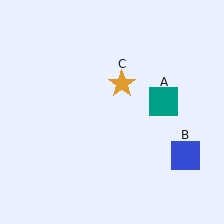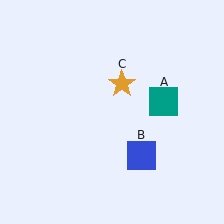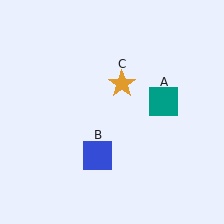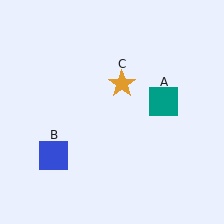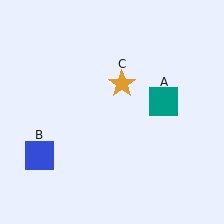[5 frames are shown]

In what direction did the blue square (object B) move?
The blue square (object B) moved left.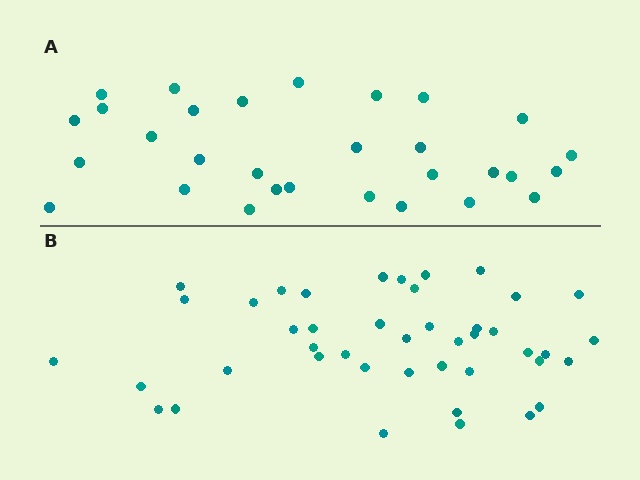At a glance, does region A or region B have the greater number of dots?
Region B (the bottom region) has more dots.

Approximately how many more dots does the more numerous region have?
Region B has approximately 15 more dots than region A.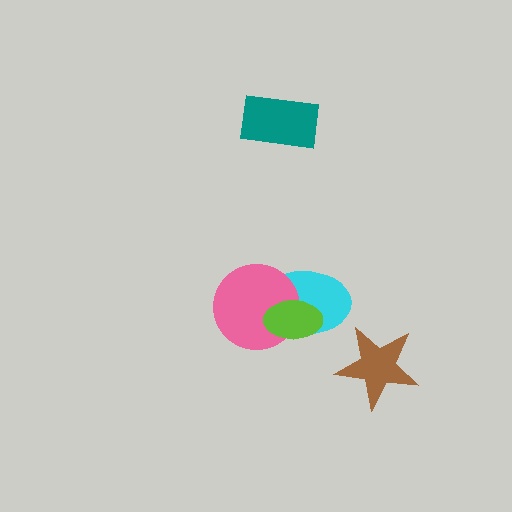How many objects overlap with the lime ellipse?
2 objects overlap with the lime ellipse.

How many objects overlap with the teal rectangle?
0 objects overlap with the teal rectangle.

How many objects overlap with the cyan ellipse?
2 objects overlap with the cyan ellipse.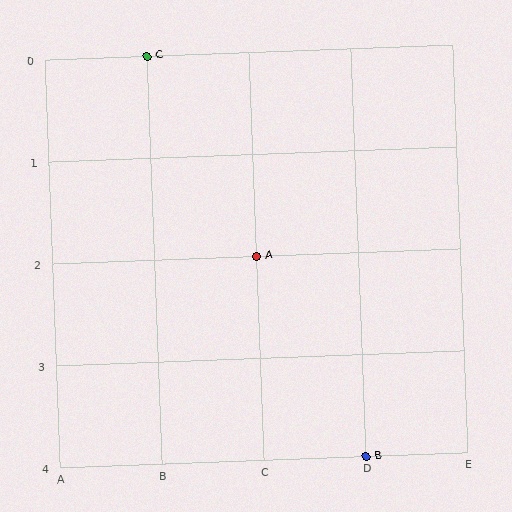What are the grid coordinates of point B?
Point B is at grid coordinates (D, 4).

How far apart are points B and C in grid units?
Points B and C are 2 columns and 4 rows apart (about 4.5 grid units diagonally).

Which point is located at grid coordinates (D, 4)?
Point B is at (D, 4).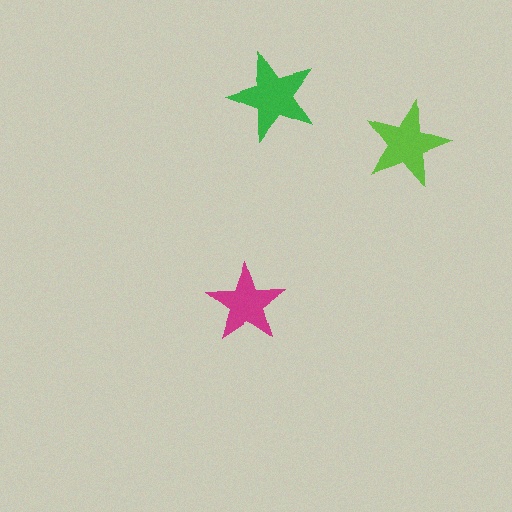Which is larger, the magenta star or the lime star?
The lime one.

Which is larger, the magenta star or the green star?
The green one.